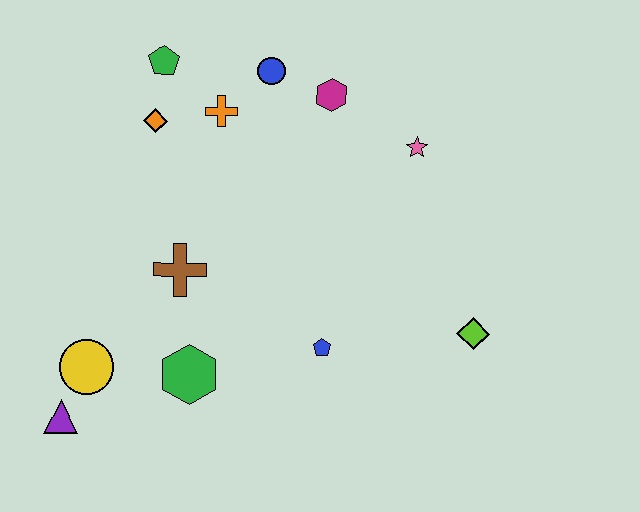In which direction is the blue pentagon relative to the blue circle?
The blue pentagon is below the blue circle.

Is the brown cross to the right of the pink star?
No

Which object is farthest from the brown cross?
The lime diamond is farthest from the brown cross.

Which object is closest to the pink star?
The magenta hexagon is closest to the pink star.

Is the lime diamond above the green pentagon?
No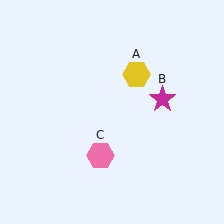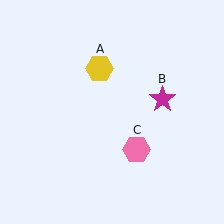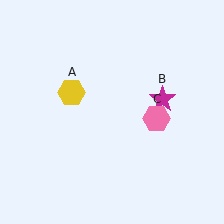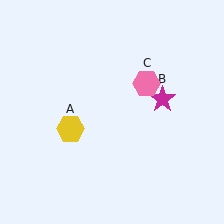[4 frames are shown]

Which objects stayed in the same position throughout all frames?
Magenta star (object B) remained stationary.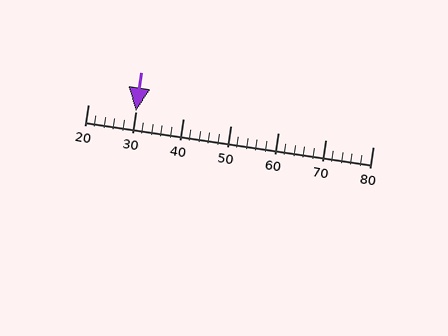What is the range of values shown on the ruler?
The ruler shows values from 20 to 80.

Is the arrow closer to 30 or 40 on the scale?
The arrow is closer to 30.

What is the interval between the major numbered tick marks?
The major tick marks are spaced 10 units apart.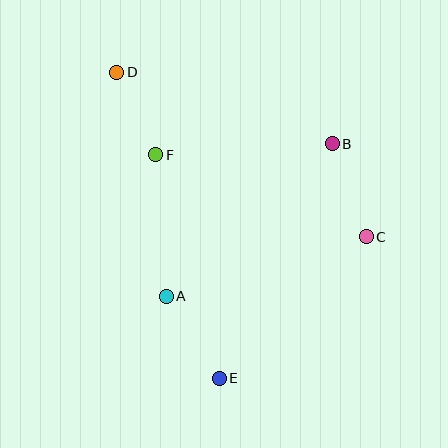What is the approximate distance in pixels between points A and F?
The distance between A and F is approximately 142 pixels.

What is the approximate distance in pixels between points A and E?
The distance between A and E is approximately 98 pixels.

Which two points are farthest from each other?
Points D and E are farthest from each other.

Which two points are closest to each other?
Points D and F are closest to each other.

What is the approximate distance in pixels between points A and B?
The distance between A and B is approximately 226 pixels.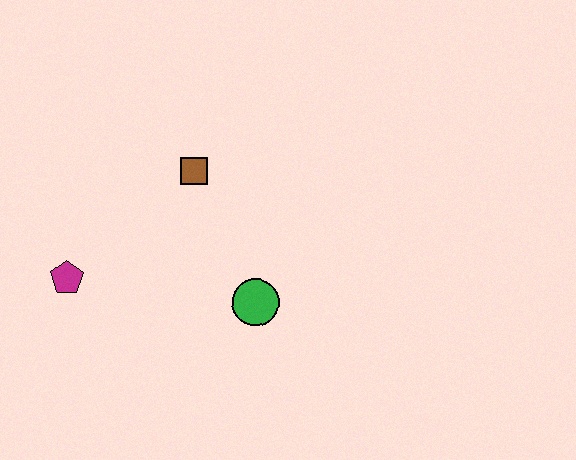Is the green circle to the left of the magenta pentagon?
No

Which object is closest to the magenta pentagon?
The brown square is closest to the magenta pentagon.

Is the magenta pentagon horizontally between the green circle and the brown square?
No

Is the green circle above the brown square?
No